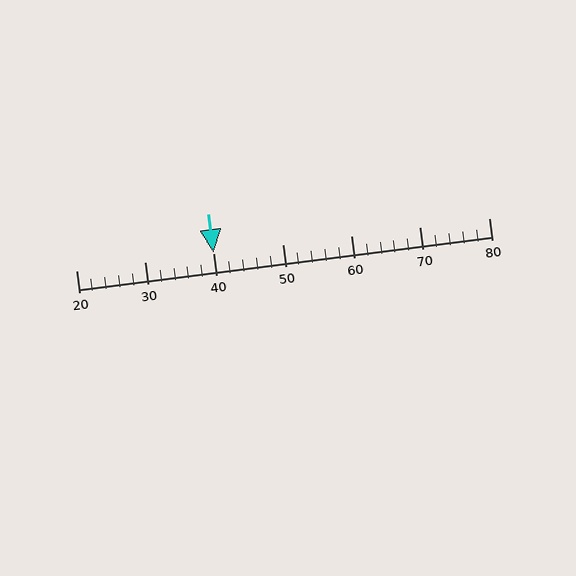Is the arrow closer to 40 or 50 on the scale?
The arrow is closer to 40.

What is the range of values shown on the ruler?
The ruler shows values from 20 to 80.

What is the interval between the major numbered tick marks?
The major tick marks are spaced 10 units apart.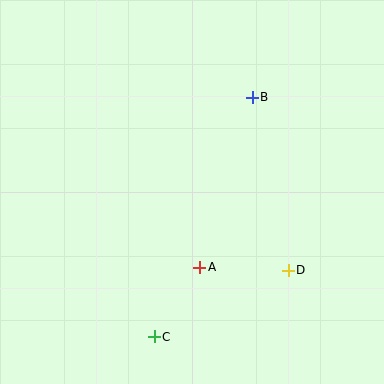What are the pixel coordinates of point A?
Point A is at (200, 267).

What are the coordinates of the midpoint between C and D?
The midpoint between C and D is at (221, 303).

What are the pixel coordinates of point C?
Point C is at (154, 337).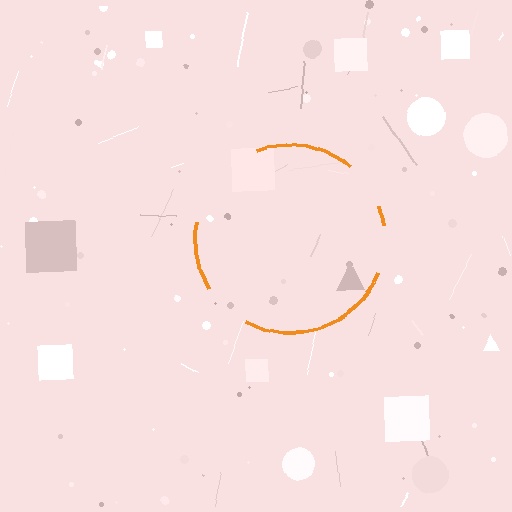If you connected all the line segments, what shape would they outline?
They would outline a circle.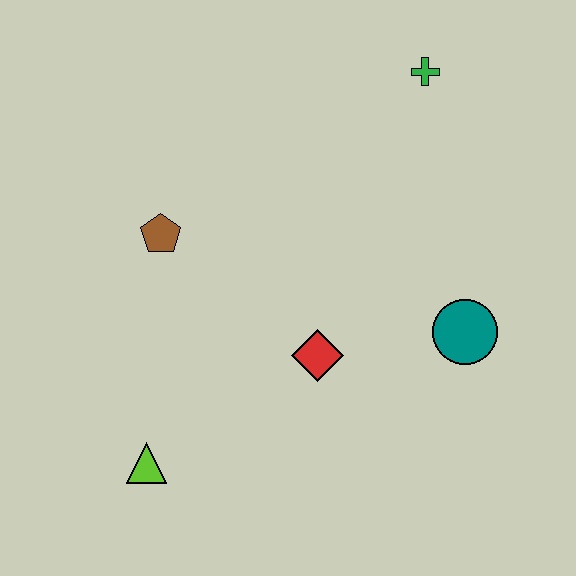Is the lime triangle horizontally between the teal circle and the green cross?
No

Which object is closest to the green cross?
The teal circle is closest to the green cross.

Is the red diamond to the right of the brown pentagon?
Yes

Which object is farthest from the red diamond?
The green cross is farthest from the red diamond.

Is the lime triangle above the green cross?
No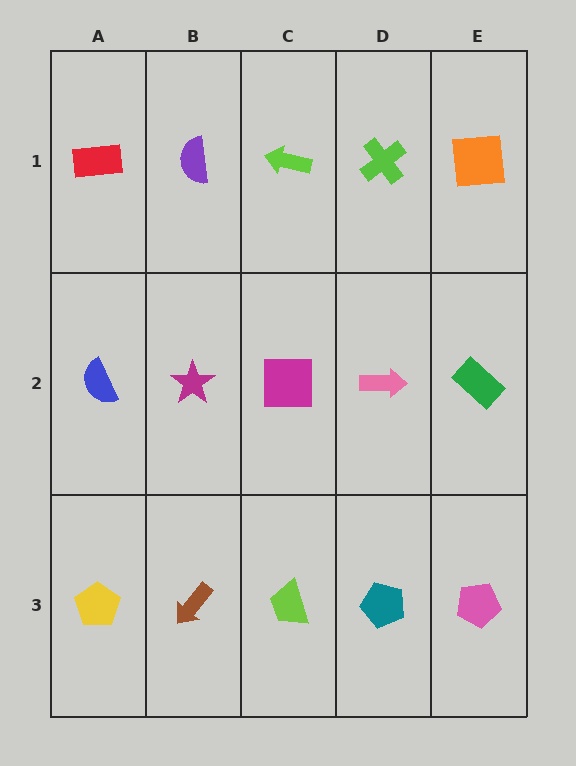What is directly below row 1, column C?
A magenta square.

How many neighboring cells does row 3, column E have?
2.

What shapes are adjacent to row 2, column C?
A lime arrow (row 1, column C), a lime trapezoid (row 3, column C), a magenta star (row 2, column B), a pink arrow (row 2, column D).